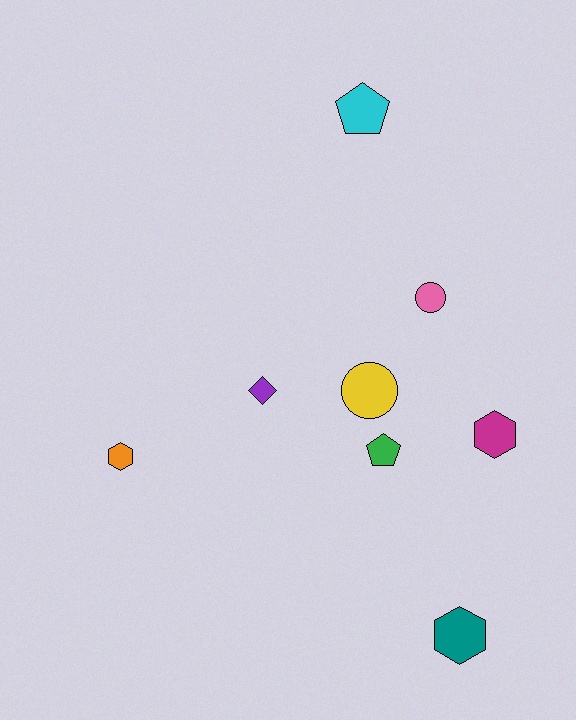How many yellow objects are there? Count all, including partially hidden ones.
There is 1 yellow object.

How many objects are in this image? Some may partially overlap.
There are 8 objects.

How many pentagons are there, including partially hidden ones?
There are 2 pentagons.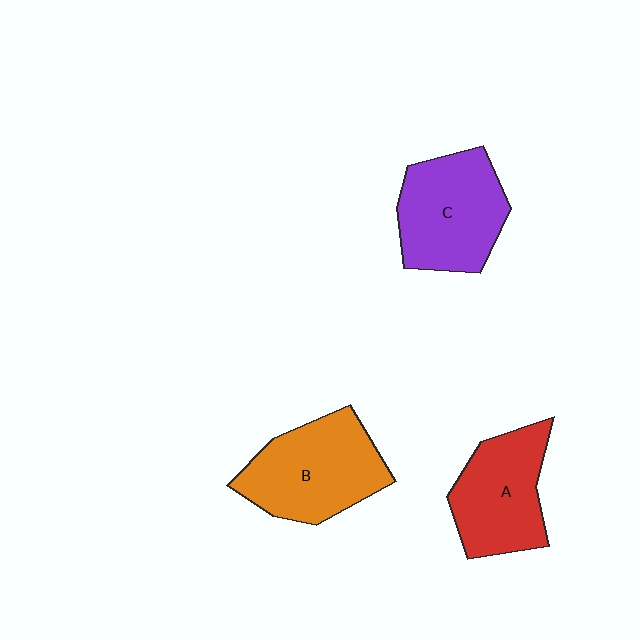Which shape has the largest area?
Shape B (orange).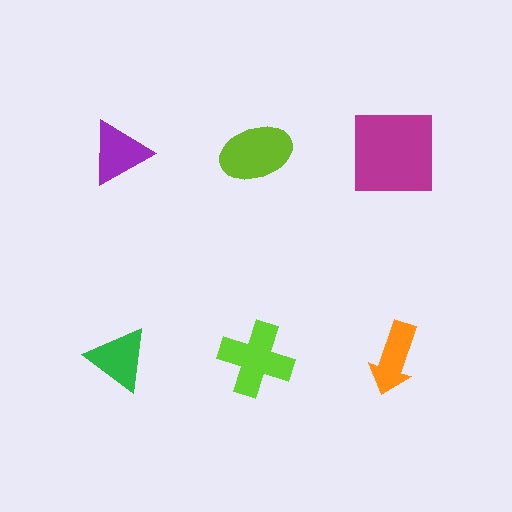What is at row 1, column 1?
A purple triangle.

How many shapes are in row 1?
3 shapes.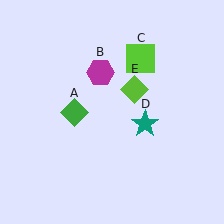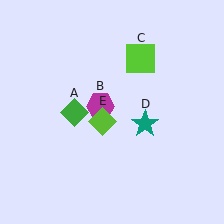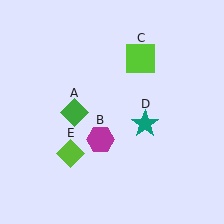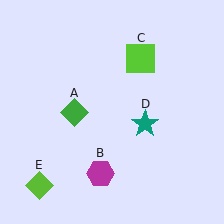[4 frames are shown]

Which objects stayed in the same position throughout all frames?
Green diamond (object A) and lime square (object C) and teal star (object D) remained stationary.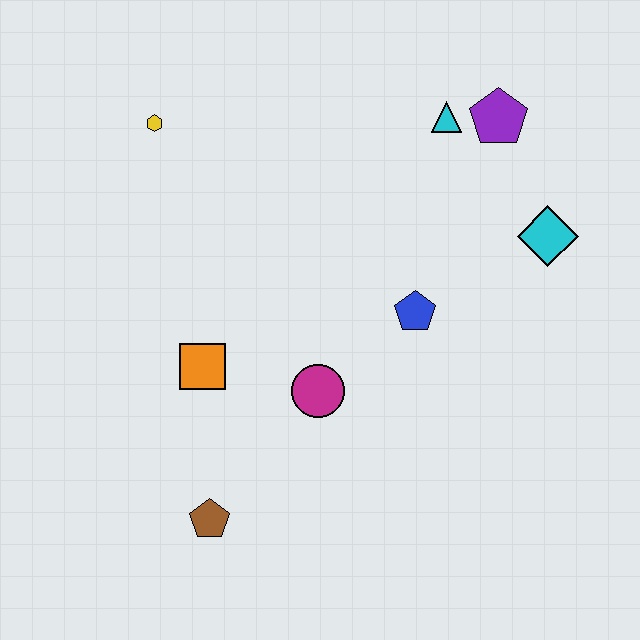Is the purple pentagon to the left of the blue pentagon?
No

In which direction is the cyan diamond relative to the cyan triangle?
The cyan diamond is below the cyan triangle.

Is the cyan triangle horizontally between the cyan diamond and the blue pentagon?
Yes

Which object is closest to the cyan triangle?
The purple pentagon is closest to the cyan triangle.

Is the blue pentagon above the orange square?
Yes